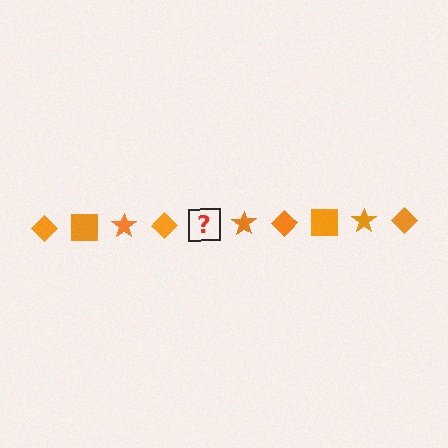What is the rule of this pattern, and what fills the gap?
The rule is that the pattern cycles through diamond, square, star shapes in orange. The gap should be filled with an orange square.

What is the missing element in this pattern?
The missing element is an orange square.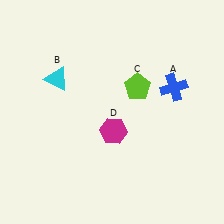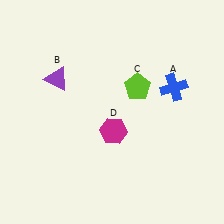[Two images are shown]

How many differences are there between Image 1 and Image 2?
There is 1 difference between the two images.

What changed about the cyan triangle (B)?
In Image 1, B is cyan. In Image 2, it changed to purple.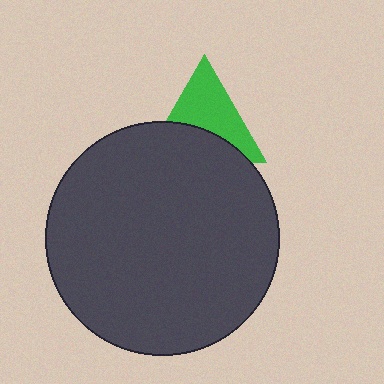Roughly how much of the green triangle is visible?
About half of it is visible (roughly 56%).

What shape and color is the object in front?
The object in front is a dark gray circle.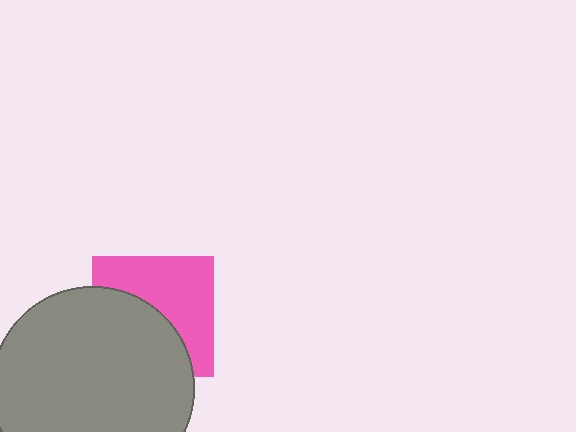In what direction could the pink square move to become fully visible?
The pink square could move toward the upper-right. That would shift it out from behind the gray circle entirely.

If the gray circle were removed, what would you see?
You would see the complete pink square.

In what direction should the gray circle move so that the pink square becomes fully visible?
The gray circle should move toward the lower-left. That is the shortest direction to clear the overlap and leave the pink square fully visible.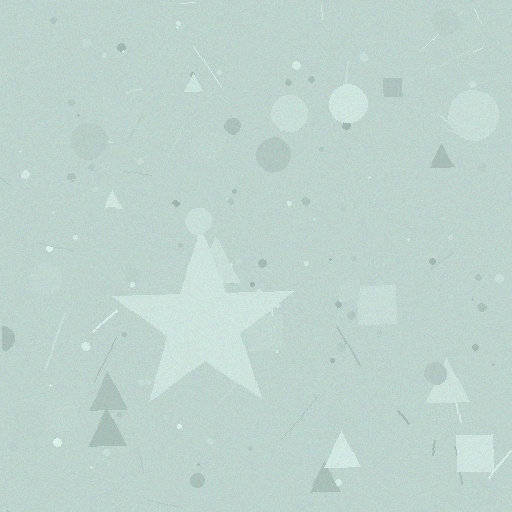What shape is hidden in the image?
A star is hidden in the image.